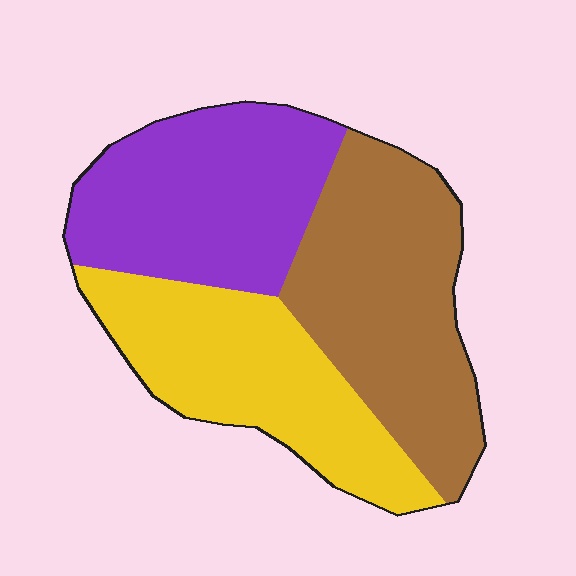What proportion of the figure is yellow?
Yellow covers 31% of the figure.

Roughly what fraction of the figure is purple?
Purple takes up about one third (1/3) of the figure.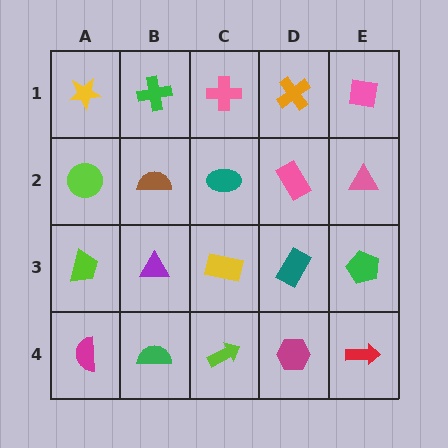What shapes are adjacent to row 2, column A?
A yellow star (row 1, column A), a lime trapezoid (row 3, column A), a brown semicircle (row 2, column B).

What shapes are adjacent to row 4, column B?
A purple triangle (row 3, column B), a magenta semicircle (row 4, column A), a lime arrow (row 4, column C).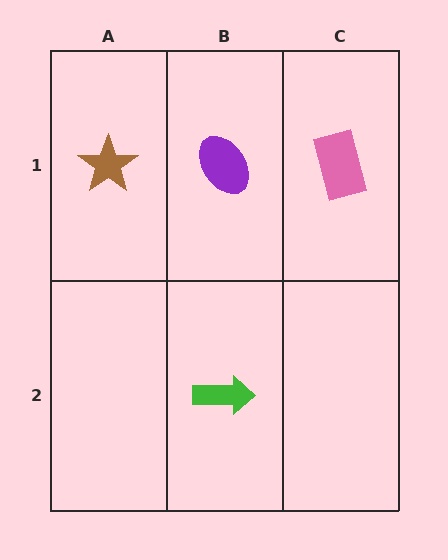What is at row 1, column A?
A brown star.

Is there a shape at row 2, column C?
No, that cell is empty.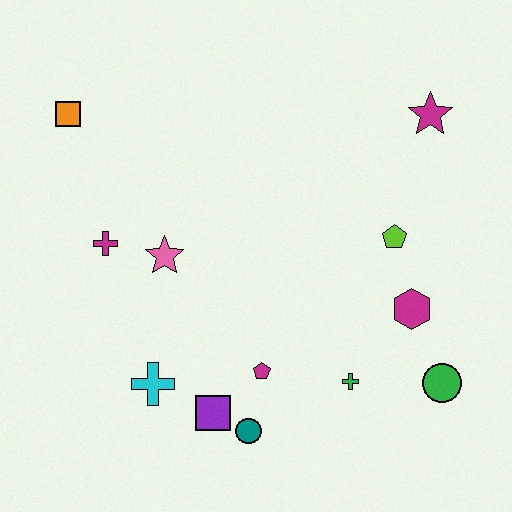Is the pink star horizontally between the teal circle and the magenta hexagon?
No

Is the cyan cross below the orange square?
Yes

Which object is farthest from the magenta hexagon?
The orange square is farthest from the magenta hexagon.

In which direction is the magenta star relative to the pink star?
The magenta star is to the right of the pink star.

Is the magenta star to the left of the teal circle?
No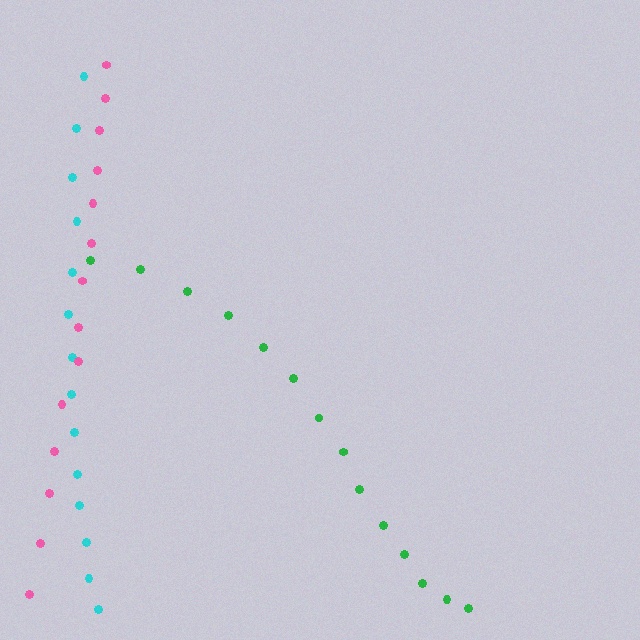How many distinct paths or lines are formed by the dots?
There are 3 distinct paths.